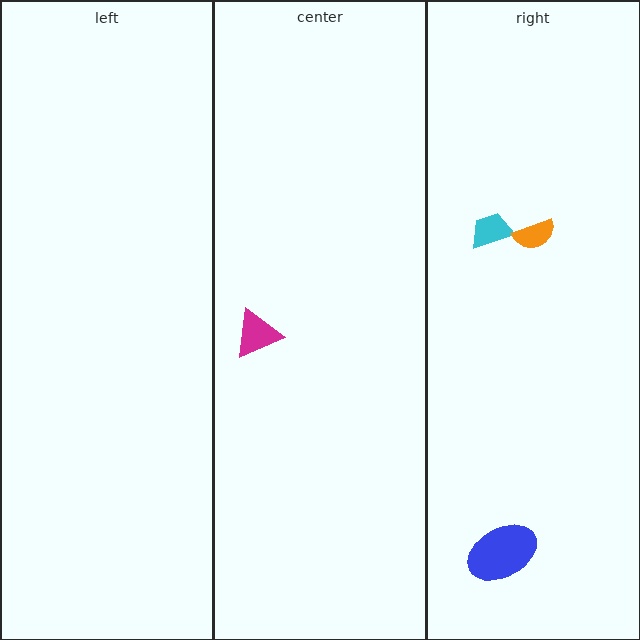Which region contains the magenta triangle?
The center region.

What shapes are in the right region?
The cyan trapezoid, the orange semicircle, the blue ellipse.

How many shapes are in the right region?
3.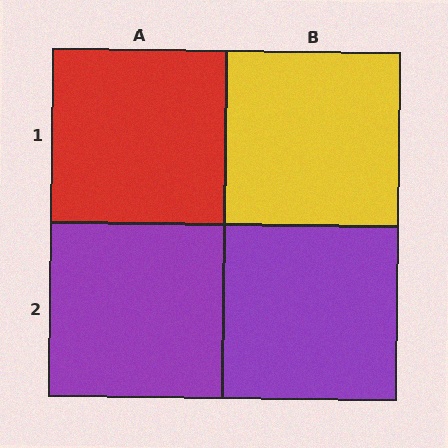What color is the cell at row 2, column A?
Purple.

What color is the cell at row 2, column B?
Purple.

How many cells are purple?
2 cells are purple.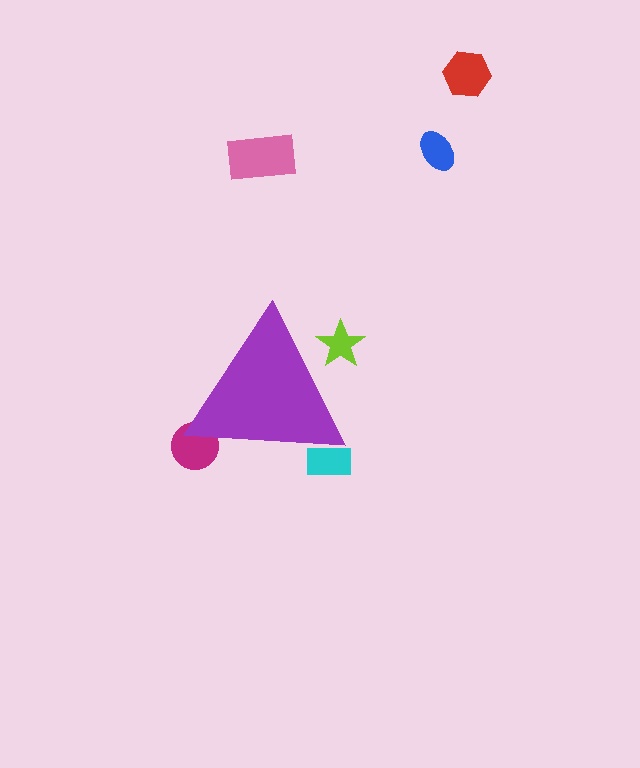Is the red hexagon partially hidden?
No, the red hexagon is fully visible.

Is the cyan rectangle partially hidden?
Yes, the cyan rectangle is partially hidden behind the purple triangle.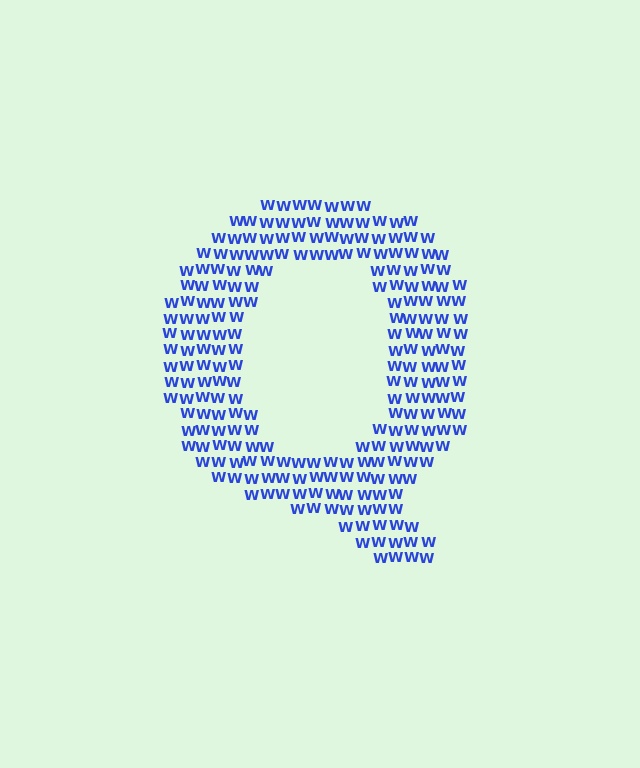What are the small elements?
The small elements are letter W's.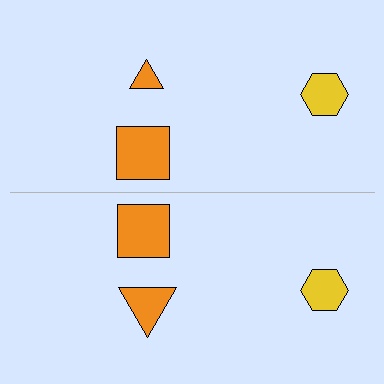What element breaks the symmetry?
The orange triangle on the bottom side has a different size than its mirror counterpart.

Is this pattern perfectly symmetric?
No, the pattern is not perfectly symmetric. The orange triangle on the bottom side has a different size than its mirror counterpart.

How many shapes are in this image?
There are 6 shapes in this image.